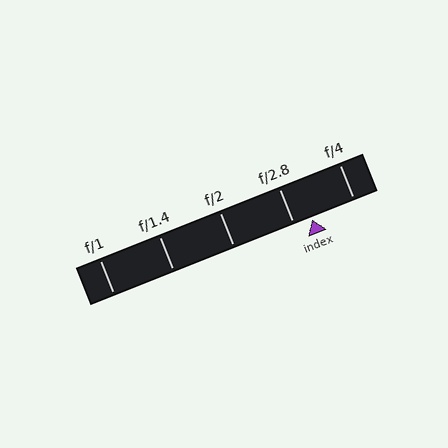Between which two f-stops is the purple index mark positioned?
The index mark is between f/2.8 and f/4.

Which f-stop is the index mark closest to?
The index mark is closest to f/2.8.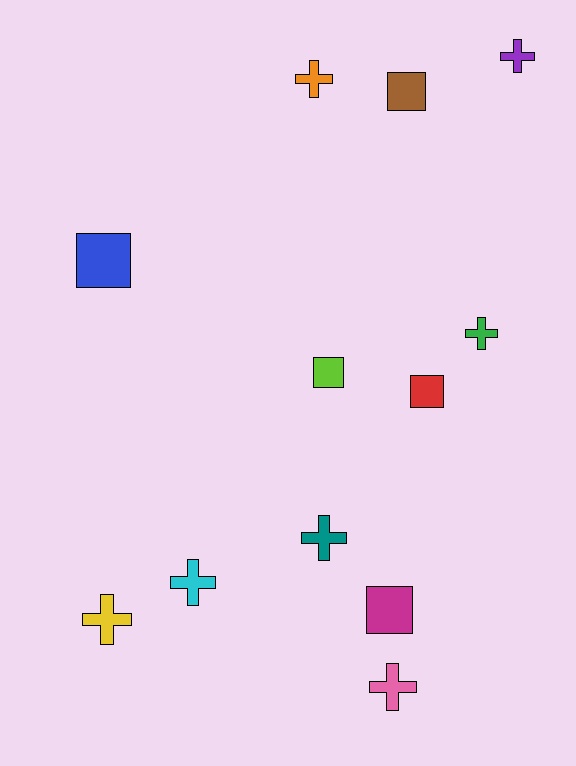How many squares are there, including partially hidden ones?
There are 5 squares.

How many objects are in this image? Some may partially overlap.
There are 12 objects.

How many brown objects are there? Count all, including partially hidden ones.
There is 1 brown object.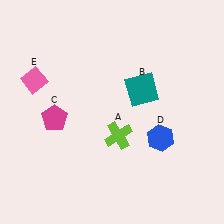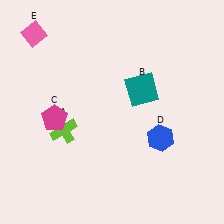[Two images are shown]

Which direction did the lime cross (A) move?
The lime cross (A) moved left.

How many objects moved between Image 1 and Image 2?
2 objects moved between the two images.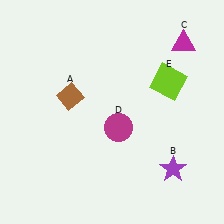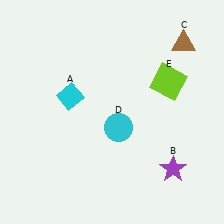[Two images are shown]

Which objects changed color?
A changed from brown to cyan. C changed from magenta to brown. D changed from magenta to cyan.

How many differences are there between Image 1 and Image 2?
There are 3 differences between the two images.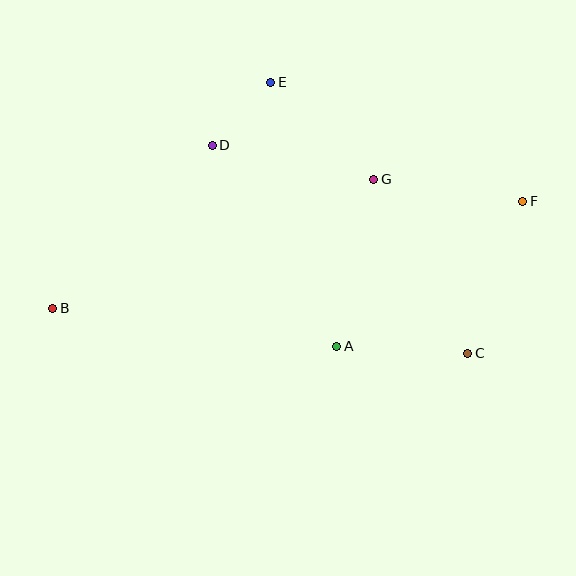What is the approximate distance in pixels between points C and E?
The distance between C and E is approximately 335 pixels.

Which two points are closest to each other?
Points D and E are closest to each other.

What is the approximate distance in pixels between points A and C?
The distance between A and C is approximately 131 pixels.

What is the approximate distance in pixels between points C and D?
The distance between C and D is approximately 330 pixels.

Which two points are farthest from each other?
Points B and F are farthest from each other.